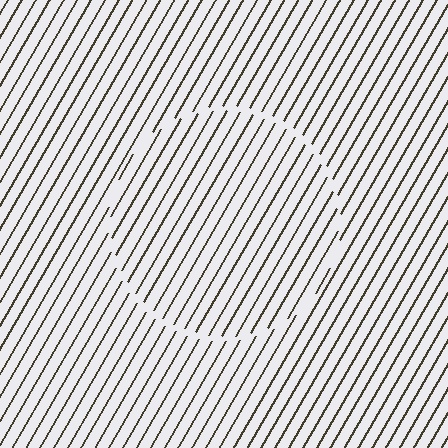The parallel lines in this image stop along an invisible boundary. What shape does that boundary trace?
An illusory circle. The interior of the shape contains the same grating, shifted by half a period — the contour is defined by the phase discontinuity where line-ends from the inner and outer gratings abut.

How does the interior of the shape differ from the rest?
The interior of the shape contains the same grating, shifted by half a period — the contour is defined by the phase discontinuity where line-ends from the inner and outer gratings abut.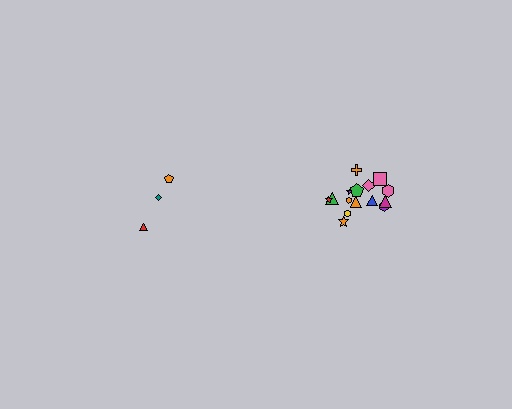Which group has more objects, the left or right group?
The right group.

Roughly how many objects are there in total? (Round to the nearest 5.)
Roughly 20 objects in total.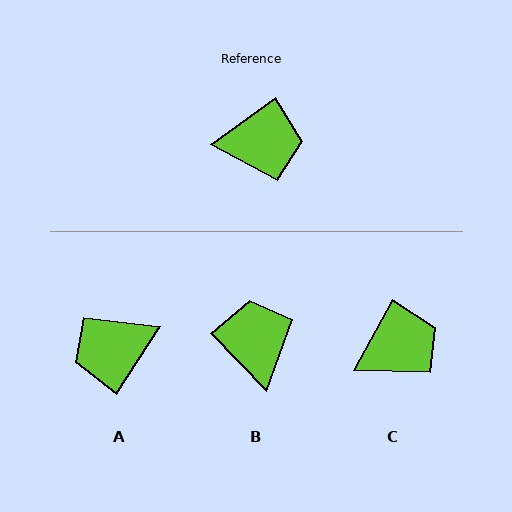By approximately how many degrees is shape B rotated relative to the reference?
Approximately 99 degrees counter-clockwise.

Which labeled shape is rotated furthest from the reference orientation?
A, about 159 degrees away.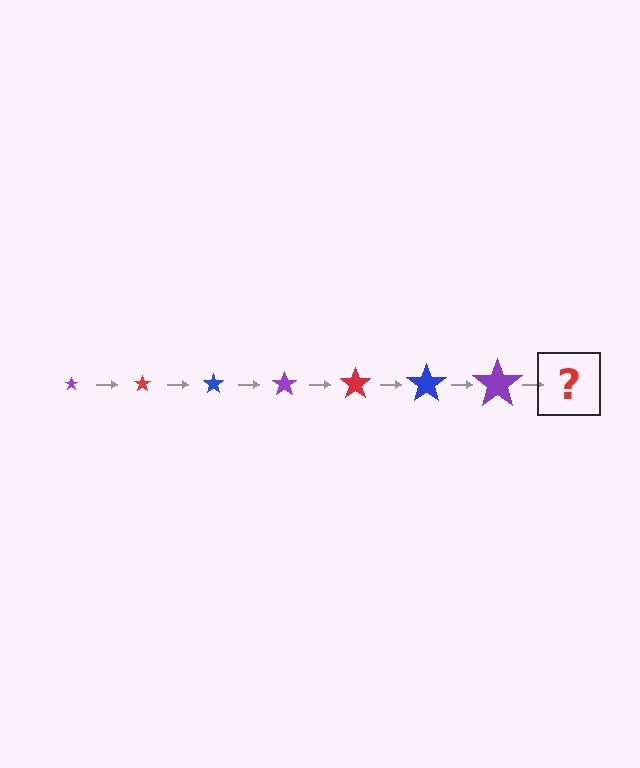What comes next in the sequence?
The next element should be a red star, larger than the previous one.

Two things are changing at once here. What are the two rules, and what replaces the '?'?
The two rules are that the star grows larger each step and the color cycles through purple, red, and blue. The '?' should be a red star, larger than the previous one.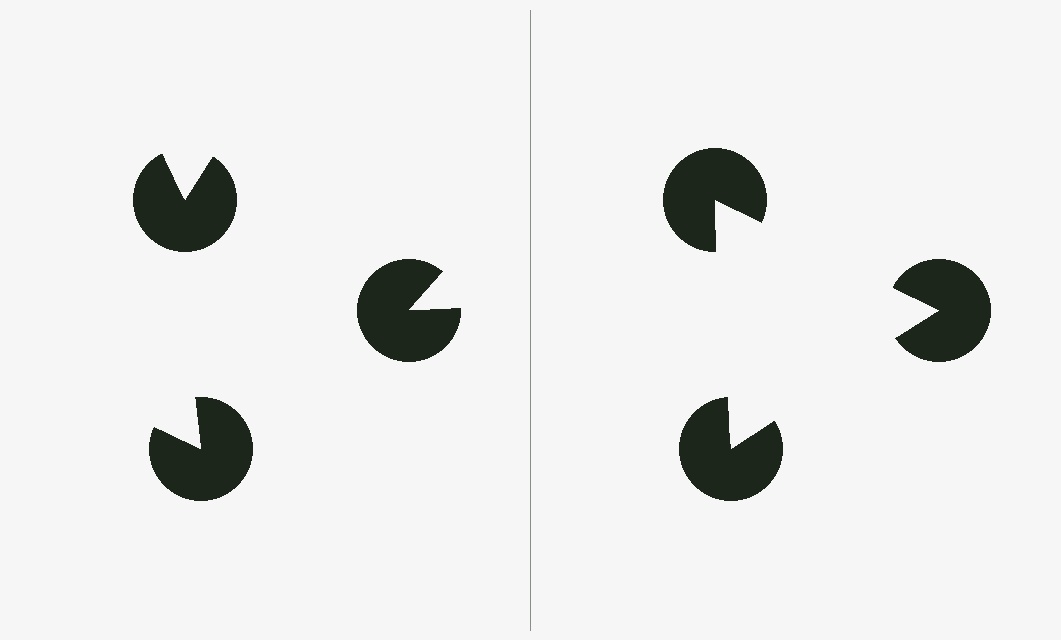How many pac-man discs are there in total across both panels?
6 — 3 on each side.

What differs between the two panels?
The pac-man discs are positioned identically on both sides; only the wedge orientations differ. On the right they align to a triangle; on the left they are misaligned.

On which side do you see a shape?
An illusory triangle appears on the right side. On the left side the wedge cuts are rotated, so no coherent shape forms.